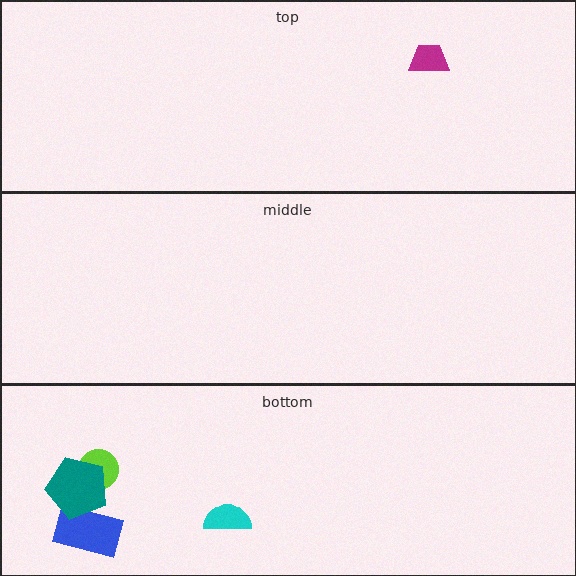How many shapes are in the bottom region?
4.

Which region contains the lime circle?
The bottom region.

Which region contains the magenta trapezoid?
The top region.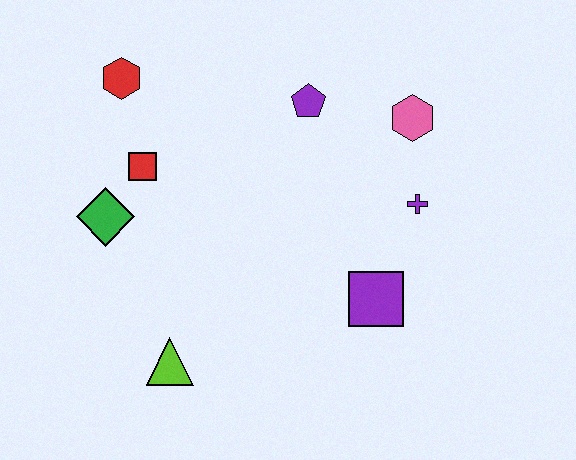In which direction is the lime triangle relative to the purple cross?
The lime triangle is to the left of the purple cross.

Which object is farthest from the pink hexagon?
The lime triangle is farthest from the pink hexagon.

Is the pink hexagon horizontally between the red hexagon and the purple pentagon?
No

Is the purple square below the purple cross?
Yes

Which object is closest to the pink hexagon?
The purple cross is closest to the pink hexagon.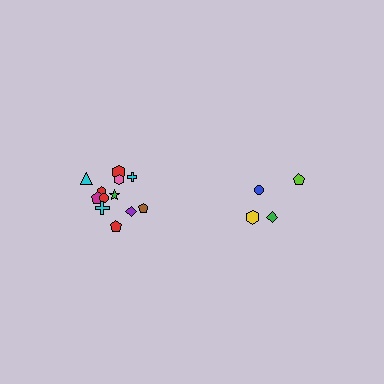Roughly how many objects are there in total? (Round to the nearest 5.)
Roughly 15 objects in total.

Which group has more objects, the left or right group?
The left group.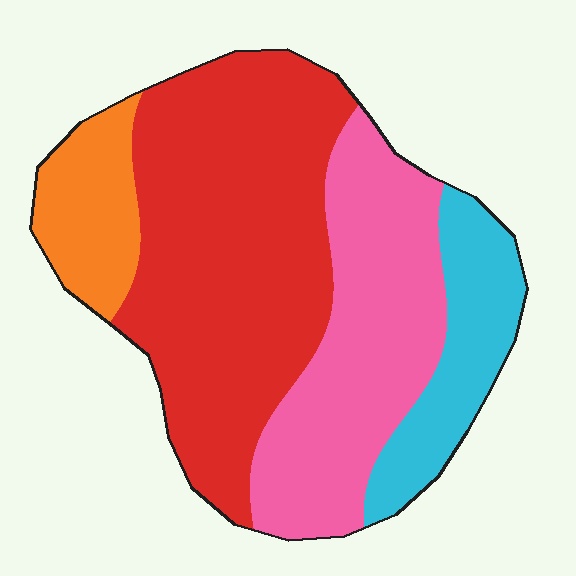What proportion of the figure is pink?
Pink covers about 30% of the figure.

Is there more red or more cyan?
Red.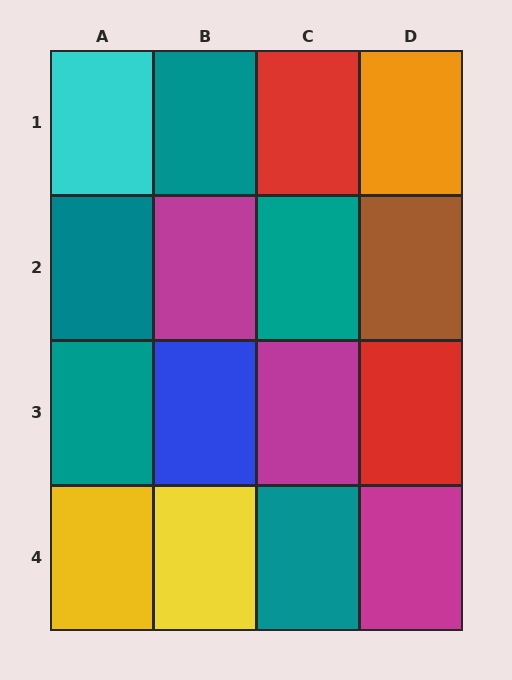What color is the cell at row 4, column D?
Magenta.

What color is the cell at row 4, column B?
Yellow.